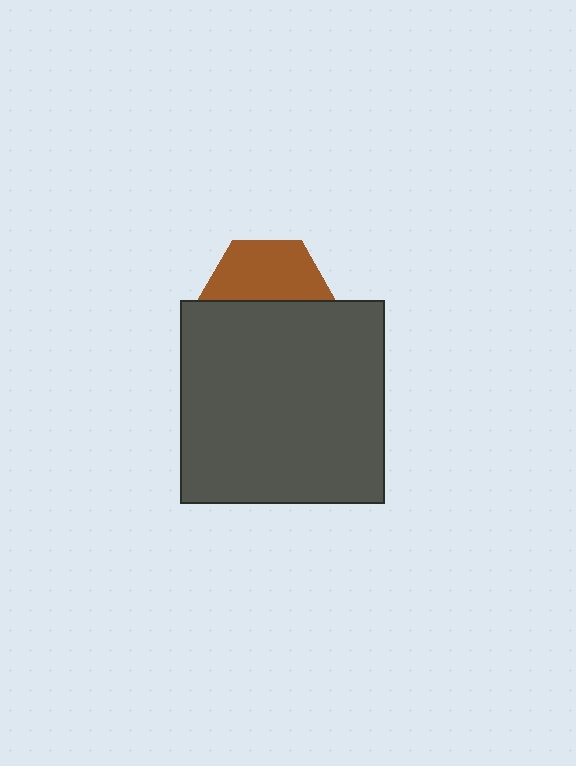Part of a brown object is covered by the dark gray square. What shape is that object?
It is a hexagon.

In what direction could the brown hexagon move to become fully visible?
The brown hexagon could move up. That would shift it out from behind the dark gray square entirely.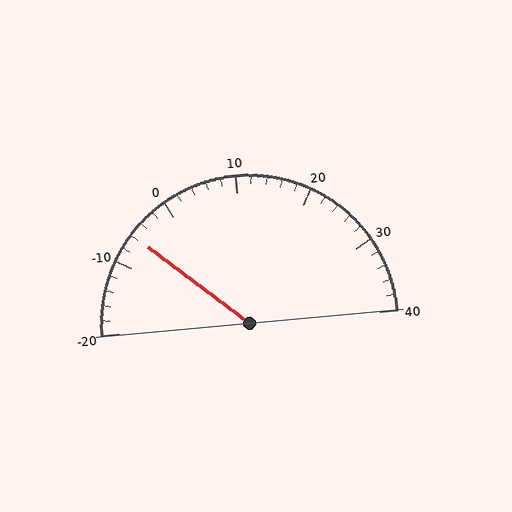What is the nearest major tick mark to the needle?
The nearest major tick mark is -10.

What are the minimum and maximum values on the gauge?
The gauge ranges from -20 to 40.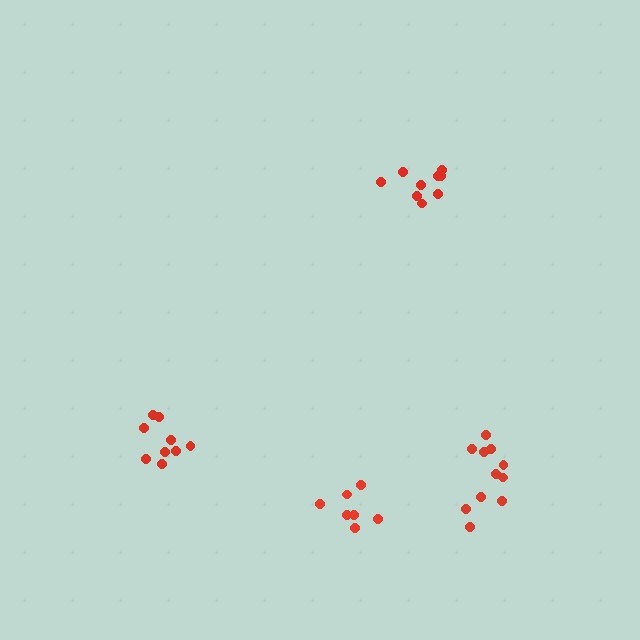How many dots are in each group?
Group 1: 11 dots, Group 2: 7 dots, Group 3: 9 dots, Group 4: 9 dots (36 total).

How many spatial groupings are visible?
There are 4 spatial groupings.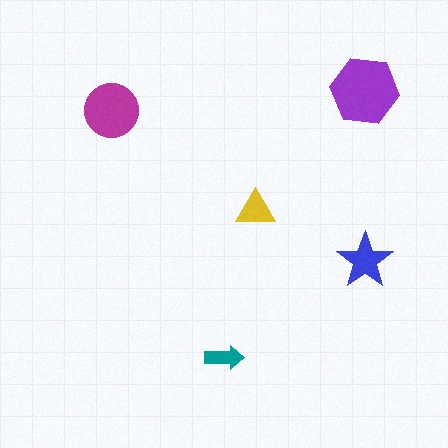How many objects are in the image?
There are 5 objects in the image.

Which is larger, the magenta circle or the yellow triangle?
The magenta circle.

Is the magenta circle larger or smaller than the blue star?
Larger.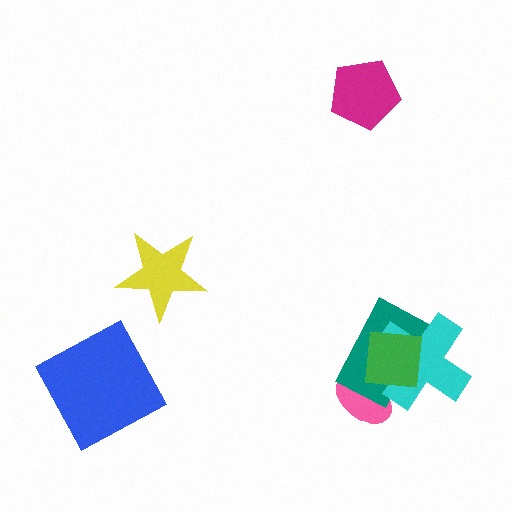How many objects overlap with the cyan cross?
3 objects overlap with the cyan cross.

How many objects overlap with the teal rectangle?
3 objects overlap with the teal rectangle.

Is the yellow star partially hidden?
No, no other shape covers it.